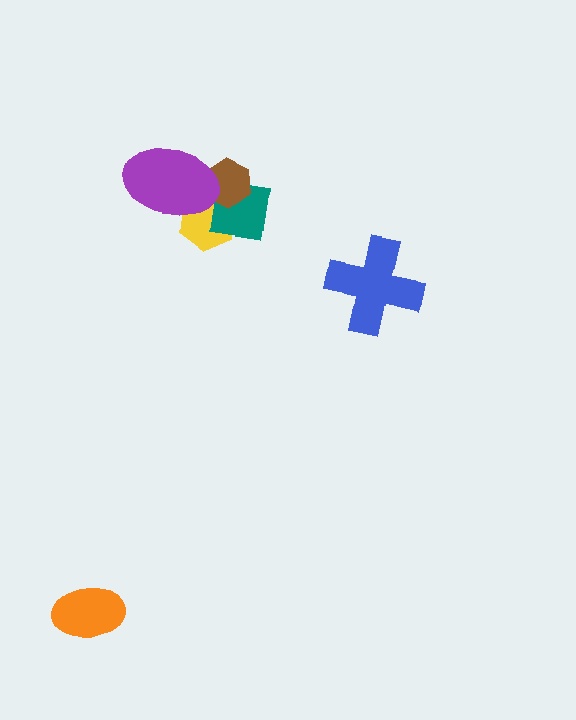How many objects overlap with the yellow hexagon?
3 objects overlap with the yellow hexagon.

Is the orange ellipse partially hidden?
No, no other shape covers it.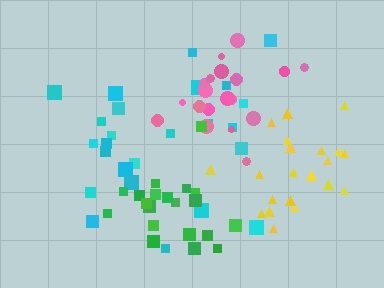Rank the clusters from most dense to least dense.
green, pink, yellow, cyan.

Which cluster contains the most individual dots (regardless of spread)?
Cyan (25).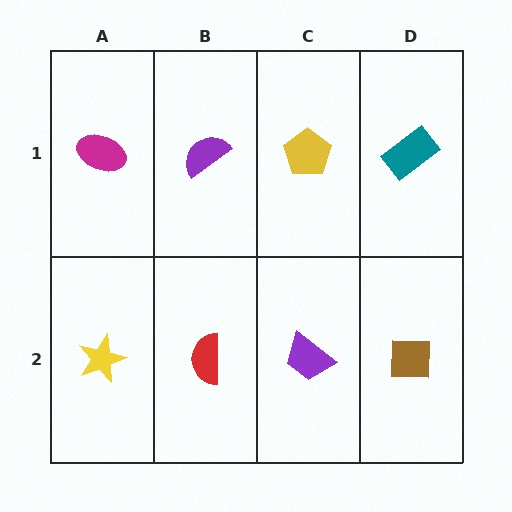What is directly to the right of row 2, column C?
A brown square.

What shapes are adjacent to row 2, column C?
A yellow pentagon (row 1, column C), a red semicircle (row 2, column B), a brown square (row 2, column D).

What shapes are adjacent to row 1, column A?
A yellow star (row 2, column A), a purple semicircle (row 1, column B).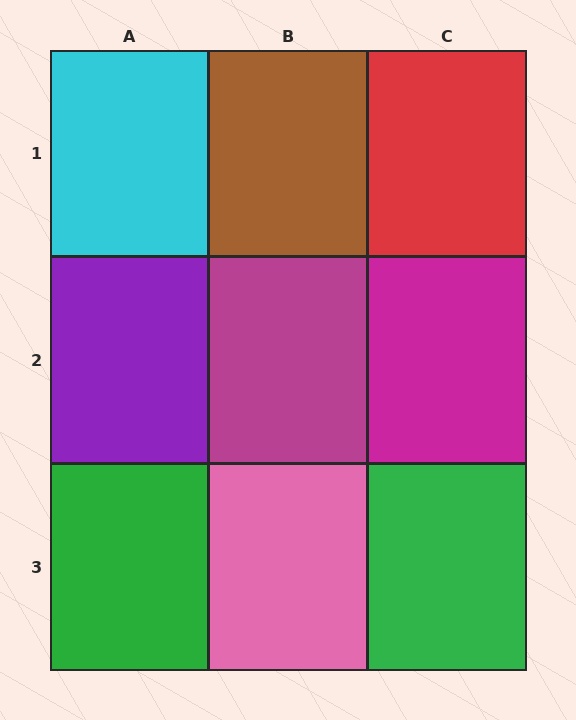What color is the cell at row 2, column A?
Purple.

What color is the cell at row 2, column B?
Magenta.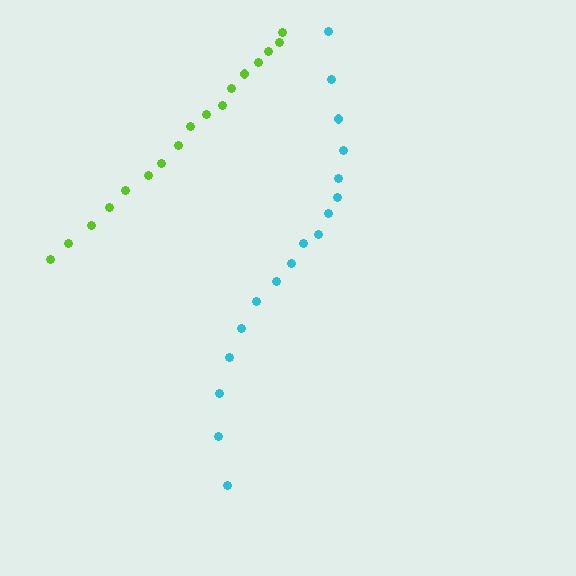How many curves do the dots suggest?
There are 2 distinct paths.